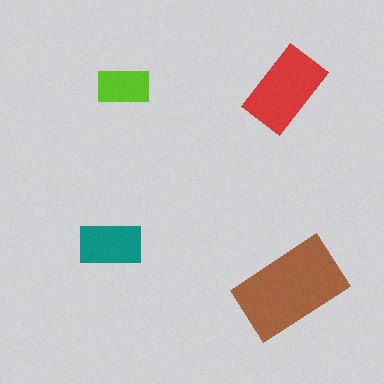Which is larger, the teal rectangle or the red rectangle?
The red one.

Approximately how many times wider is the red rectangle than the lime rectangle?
About 1.5 times wider.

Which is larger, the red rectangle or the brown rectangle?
The brown one.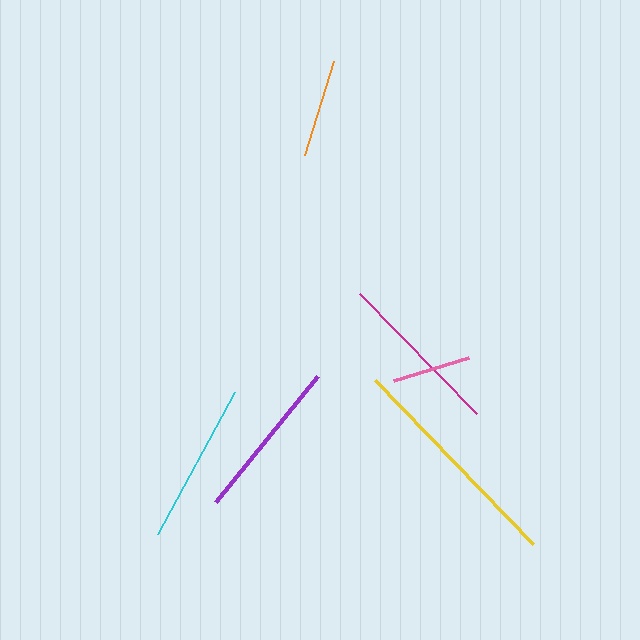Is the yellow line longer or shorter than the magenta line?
The yellow line is longer than the magenta line.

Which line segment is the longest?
The yellow line is the longest at approximately 228 pixels.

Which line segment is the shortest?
The pink line is the shortest at approximately 78 pixels.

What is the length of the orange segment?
The orange segment is approximately 99 pixels long.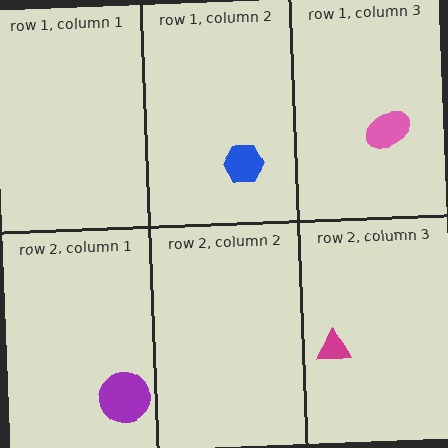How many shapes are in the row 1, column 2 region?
1.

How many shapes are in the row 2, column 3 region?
1.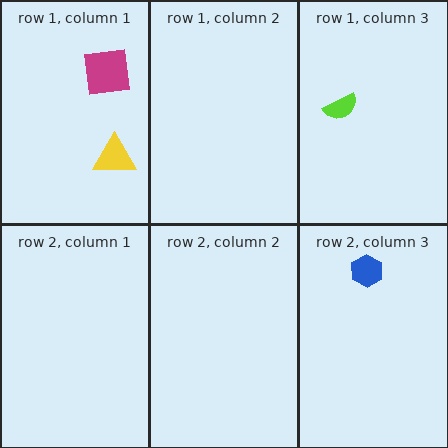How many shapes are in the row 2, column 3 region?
1.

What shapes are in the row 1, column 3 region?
The lime semicircle.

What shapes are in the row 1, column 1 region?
The yellow triangle, the magenta square.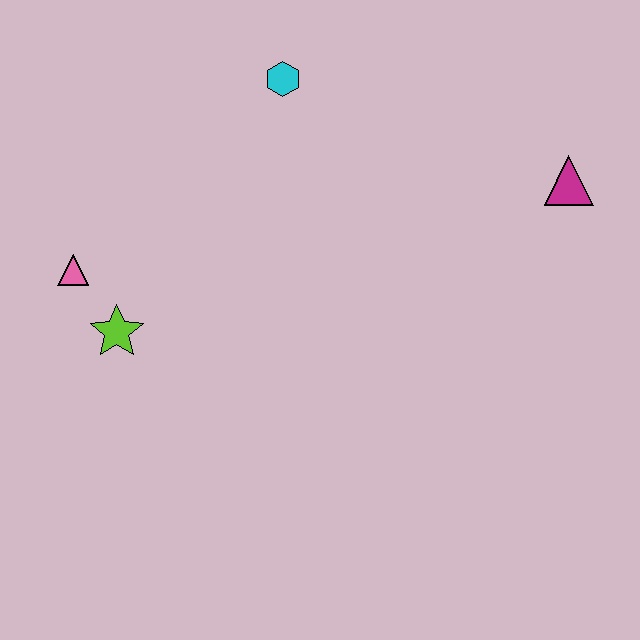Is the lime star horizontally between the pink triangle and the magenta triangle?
Yes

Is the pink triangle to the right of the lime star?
No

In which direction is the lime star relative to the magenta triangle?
The lime star is to the left of the magenta triangle.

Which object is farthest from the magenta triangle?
The pink triangle is farthest from the magenta triangle.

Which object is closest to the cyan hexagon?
The pink triangle is closest to the cyan hexagon.